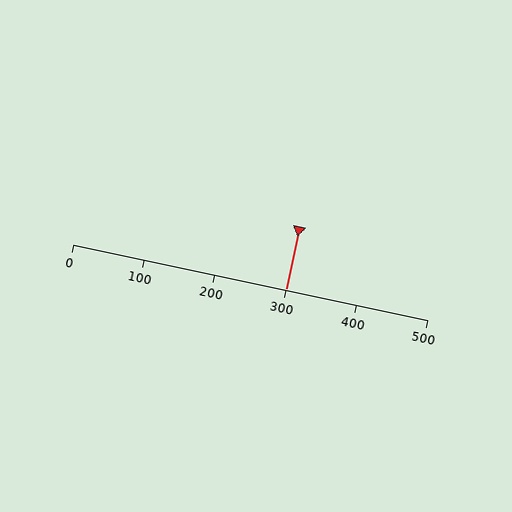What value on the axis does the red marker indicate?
The marker indicates approximately 300.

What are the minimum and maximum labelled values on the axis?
The axis runs from 0 to 500.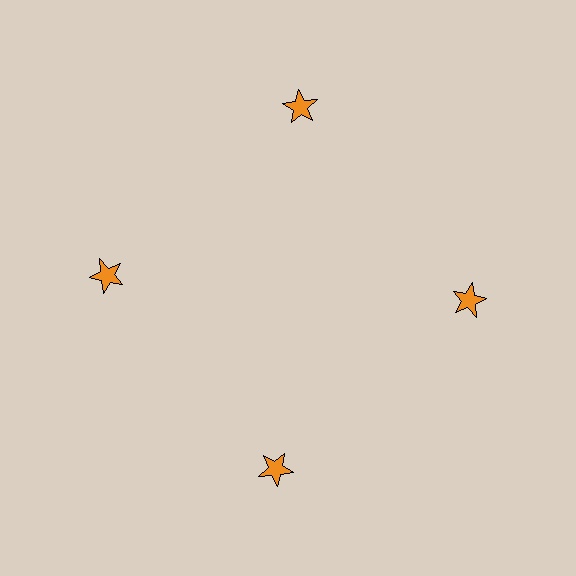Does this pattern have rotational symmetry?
Yes, this pattern has 4-fold rotational symmetry. It looks the same after rotating 90 degrees around the center.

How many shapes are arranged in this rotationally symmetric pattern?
There are 4 shapes, arranged in 4 groups of 1.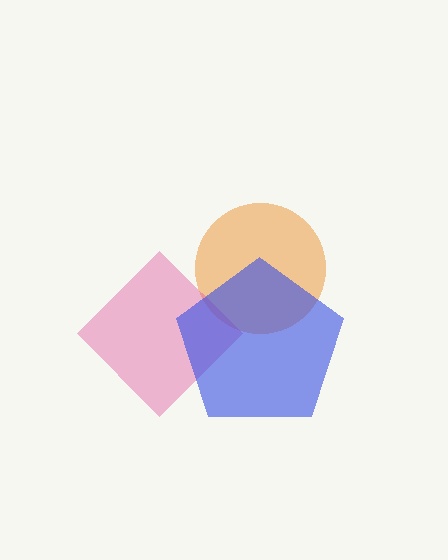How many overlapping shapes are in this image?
There are 3 overlapping shapes in the image.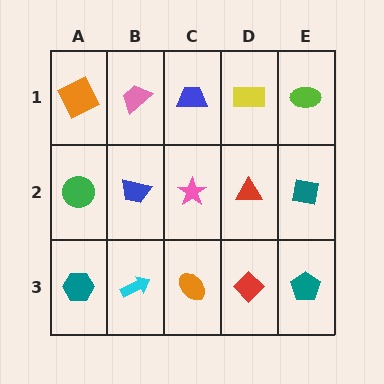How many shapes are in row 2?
5 shapes.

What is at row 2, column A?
A green circle.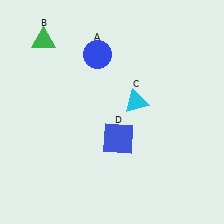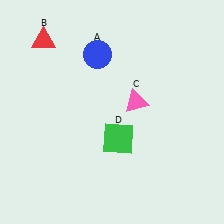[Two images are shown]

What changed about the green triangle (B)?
In Image 1, B is green. In Image 2, it changed to red.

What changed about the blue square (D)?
In Image 1, D is blue. In Image 2, it changed to green.